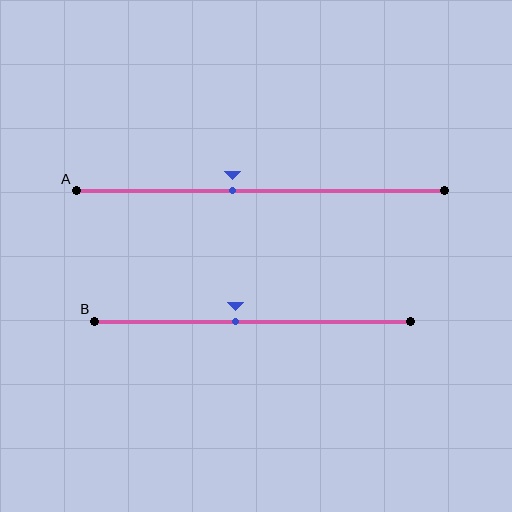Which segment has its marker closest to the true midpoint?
Segment B has its marker closest to the true midpoint.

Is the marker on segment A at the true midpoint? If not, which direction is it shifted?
No, the marker on segment A is shifted to the left by about 8% of the segment length.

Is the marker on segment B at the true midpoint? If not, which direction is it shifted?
No, the marker on segment B is shifted to the left by about 5% of the segment length.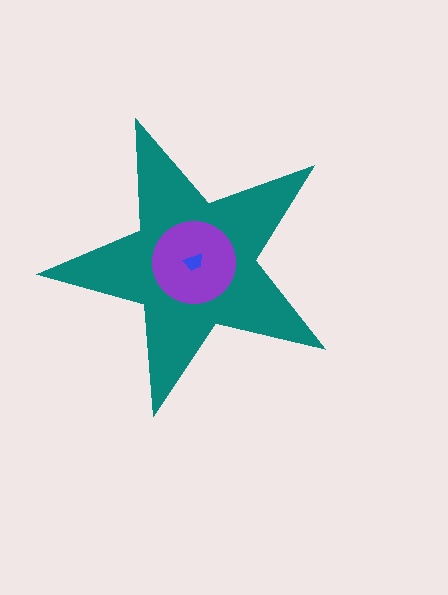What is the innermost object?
The blue trapezoid.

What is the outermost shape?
The teal star.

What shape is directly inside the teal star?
The purple circle.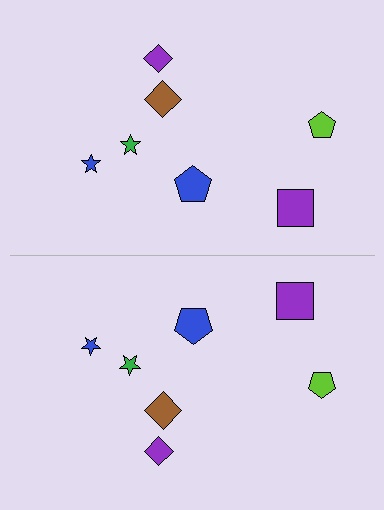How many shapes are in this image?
There are 14 shapes in this image.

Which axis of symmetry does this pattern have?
The pattern has a horizontal axis of symmetry running through the center of the image.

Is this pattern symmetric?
Yes, this pattern has bilateral (reflection) symmetry.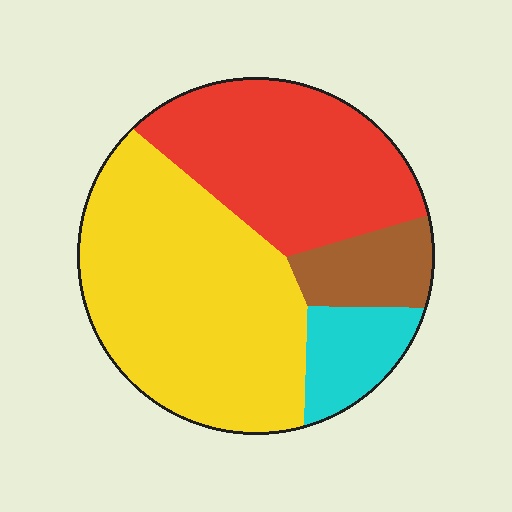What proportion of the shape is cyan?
Cyan covers 10% of the shape.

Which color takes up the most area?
Yellow, at roughly 50%.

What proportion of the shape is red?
Red covers about 30% of the shape.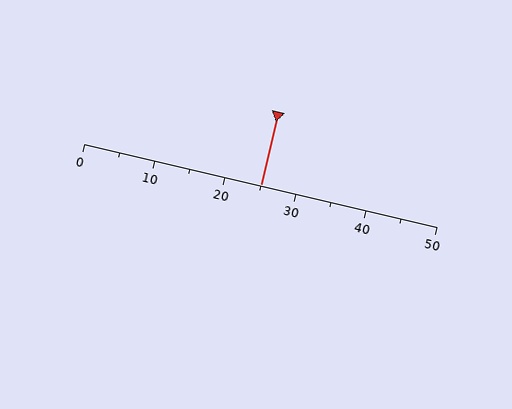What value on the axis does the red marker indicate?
The marker indicates approximately 25.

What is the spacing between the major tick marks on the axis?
The major ticks are spaced 10 apart.